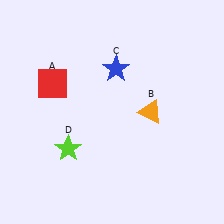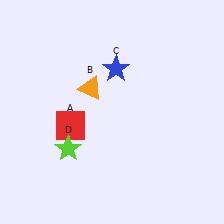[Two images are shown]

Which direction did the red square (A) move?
The red square (A) moved down.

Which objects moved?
The objects that moved are: the red square (A), the orange triangle (B).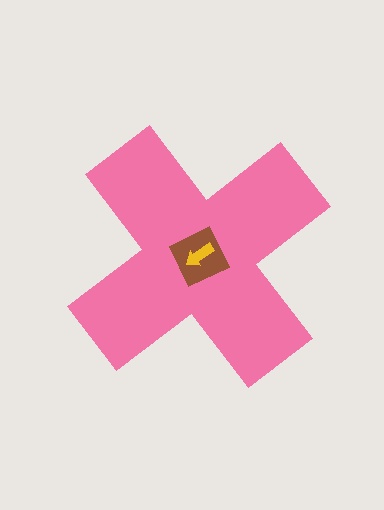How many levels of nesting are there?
3.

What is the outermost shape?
The pink cross.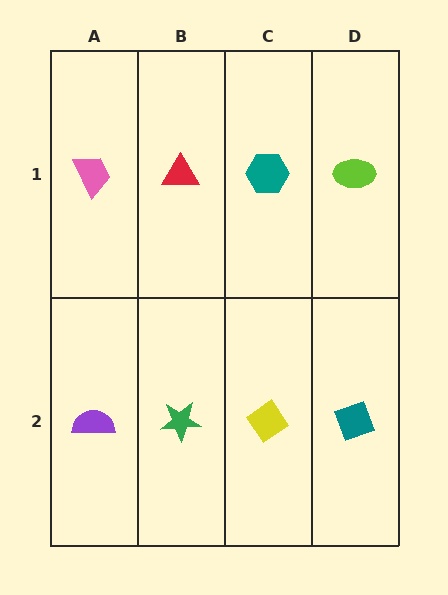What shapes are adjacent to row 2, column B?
A red triangle (row 1, column B), a purple semicircle (row 2, column A), a yellow diamond (row 2, column C).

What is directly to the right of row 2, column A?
A green star.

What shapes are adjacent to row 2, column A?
A pink trapezoid (row 1, column A), a green star (row 2, column B).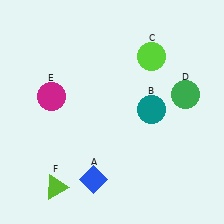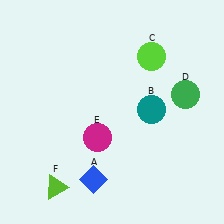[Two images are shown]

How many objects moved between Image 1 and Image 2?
1 object moved between the two images.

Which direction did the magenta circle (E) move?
The magenta circle (E) moved right.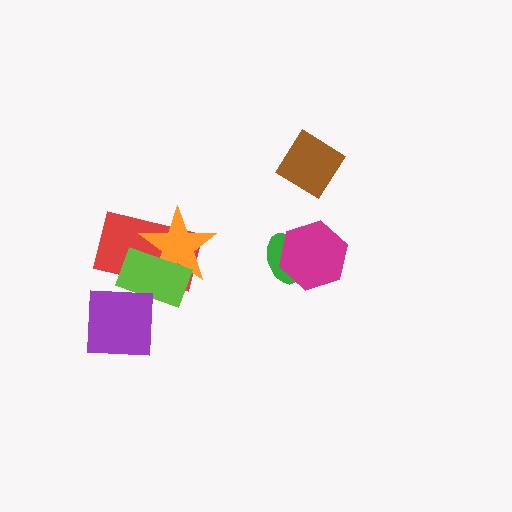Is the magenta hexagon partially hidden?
No, no other shape covers it.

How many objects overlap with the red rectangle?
3 objects overlap with the red rectangle.